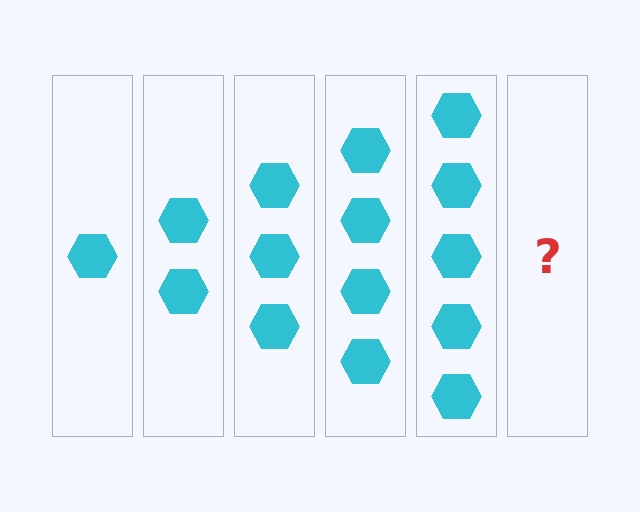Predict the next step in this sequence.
The next step is 6 hexagons.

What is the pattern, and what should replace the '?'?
The pattern is that each step adds one more hexagon. The '?' should be 6 hexagons.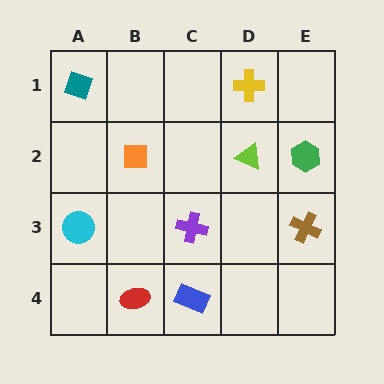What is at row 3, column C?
A purple cross.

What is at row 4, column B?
A red ellipse.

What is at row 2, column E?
A green hexagon.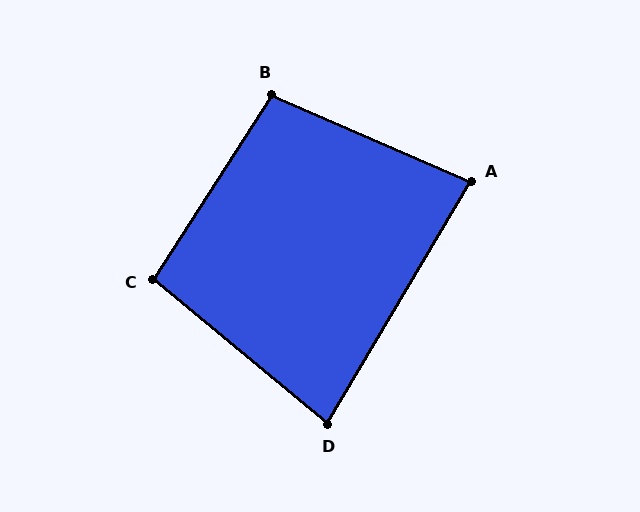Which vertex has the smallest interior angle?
D, at approximately 81 degrees.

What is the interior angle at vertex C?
Approximately 97 degrees (obtuse).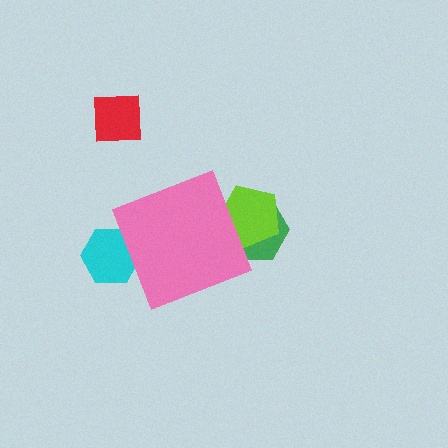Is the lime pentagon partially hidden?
Yes, the lime pentagon is partially hidden behind the pink diamond.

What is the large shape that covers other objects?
A pink diamond.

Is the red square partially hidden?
No, the red square is fully visible.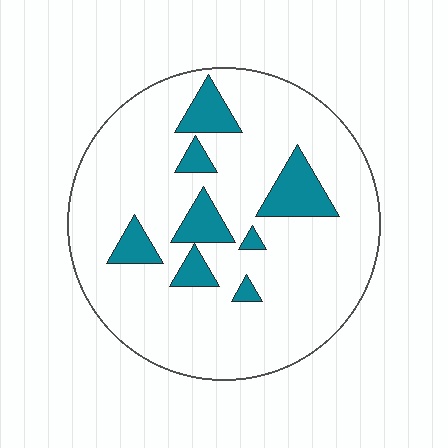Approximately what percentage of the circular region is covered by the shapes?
Approximately 15%.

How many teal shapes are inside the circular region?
8.